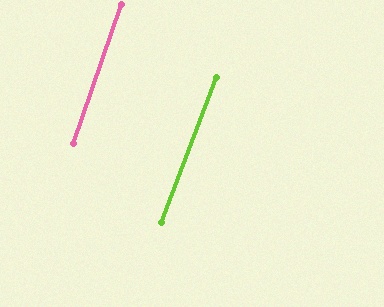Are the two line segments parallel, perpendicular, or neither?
Parallel — their directions differ by only 1.8°.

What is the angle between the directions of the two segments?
Approximately 2 degrees.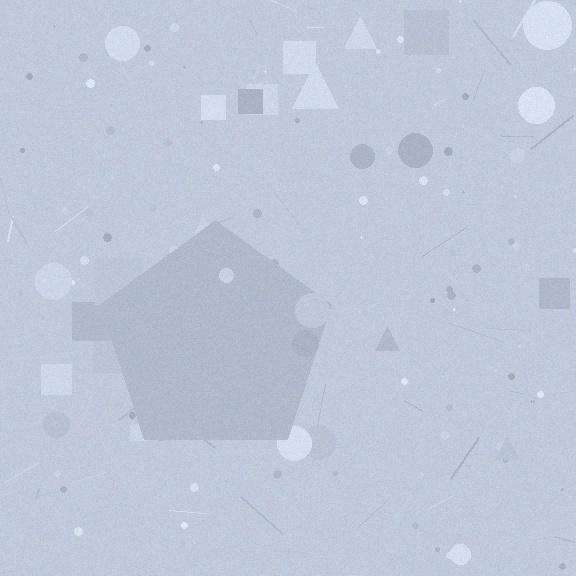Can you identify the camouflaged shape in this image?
The camouflaged shape is a pentagon.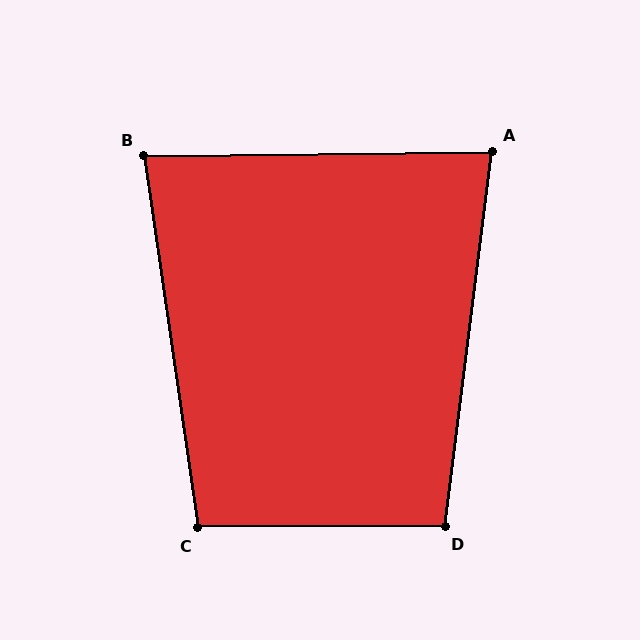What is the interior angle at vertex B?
Approximately 82 degrees (acute).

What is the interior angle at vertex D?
Approximately 98 degrees (obtuse).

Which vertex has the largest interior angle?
C, at approximately 98 degrees.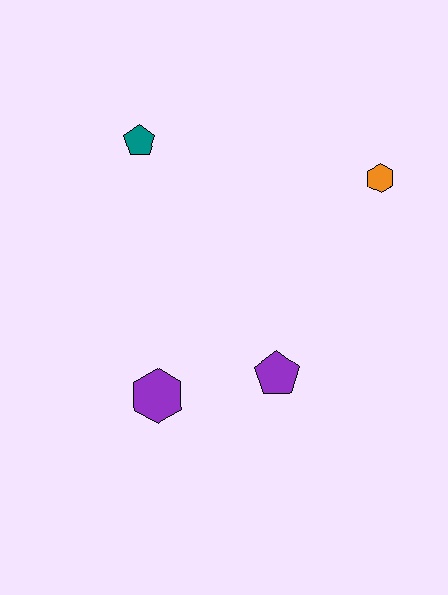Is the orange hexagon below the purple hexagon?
No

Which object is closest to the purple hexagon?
The purple pentagon is closest to the purple hexagon.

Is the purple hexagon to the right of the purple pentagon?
No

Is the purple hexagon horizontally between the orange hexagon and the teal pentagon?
Yes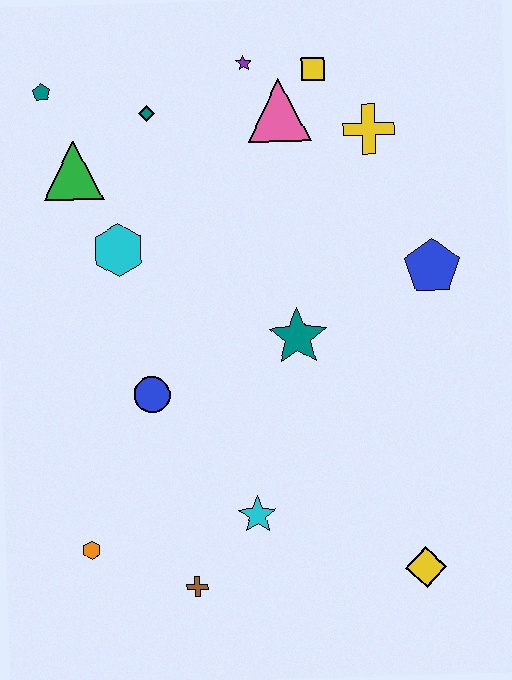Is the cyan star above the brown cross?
Yes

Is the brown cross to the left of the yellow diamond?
Yes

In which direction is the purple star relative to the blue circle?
The purple star is above the blue circle.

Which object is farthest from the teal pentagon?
The yellow diamond is farthest from the teal pentagon.